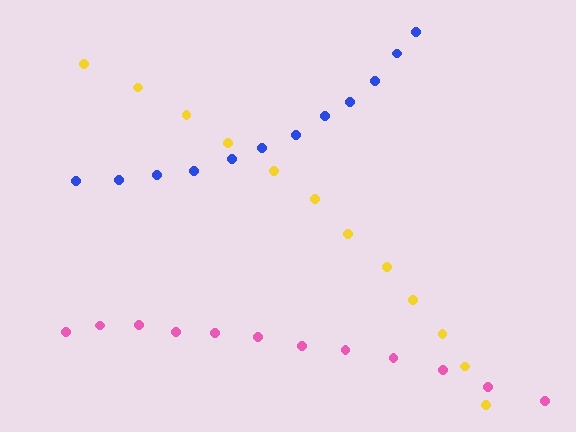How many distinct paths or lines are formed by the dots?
There are 3 distinct paths.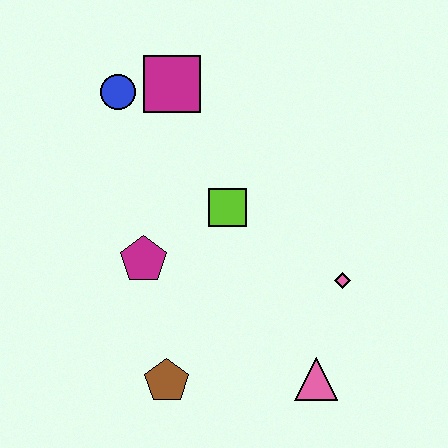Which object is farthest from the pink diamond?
The blue circle is farthest from the pink diamond.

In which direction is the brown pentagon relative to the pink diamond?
The brown pentagon is to the left of the pink diamond.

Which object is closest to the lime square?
The magenta pentagon is closest to the lime square.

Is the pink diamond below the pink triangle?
No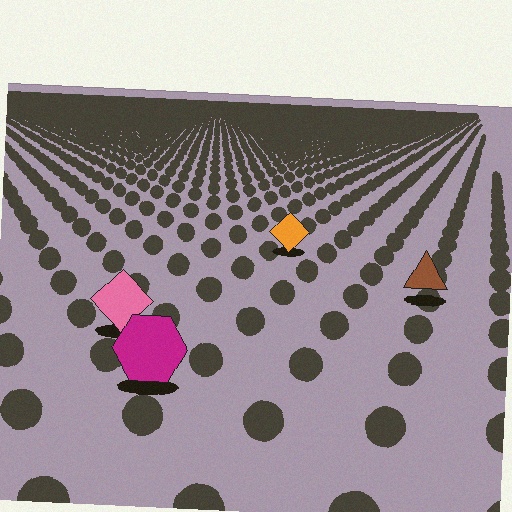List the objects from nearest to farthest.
From nearest to farthest: the magenta hexagon, the pink diamond, the brown triangle, the orange diamond.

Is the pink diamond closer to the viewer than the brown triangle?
Yes. The pink diamond is closer — you can tell from the texture gradient: the ground texture is coarser near it.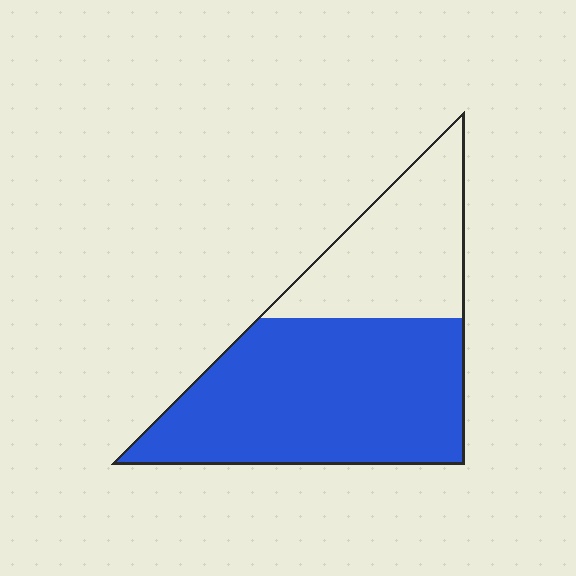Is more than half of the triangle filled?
Yes.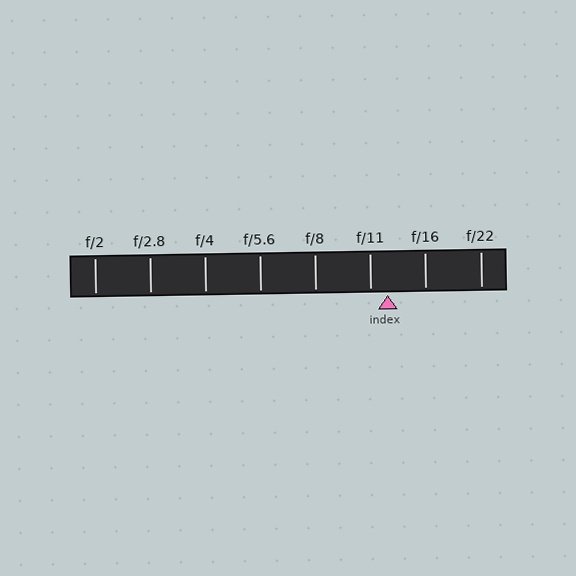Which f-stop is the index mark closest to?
The index mark is closest to f/11.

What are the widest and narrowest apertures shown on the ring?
The widest aperture shown is f/2 and the narrowest is f/22.